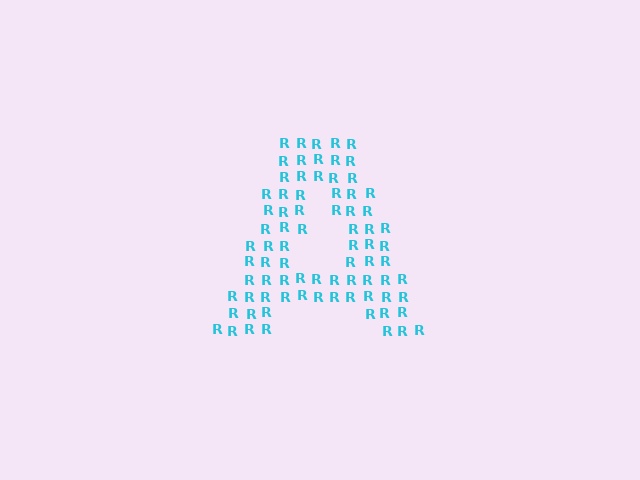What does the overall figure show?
The overall figure shows the letter A.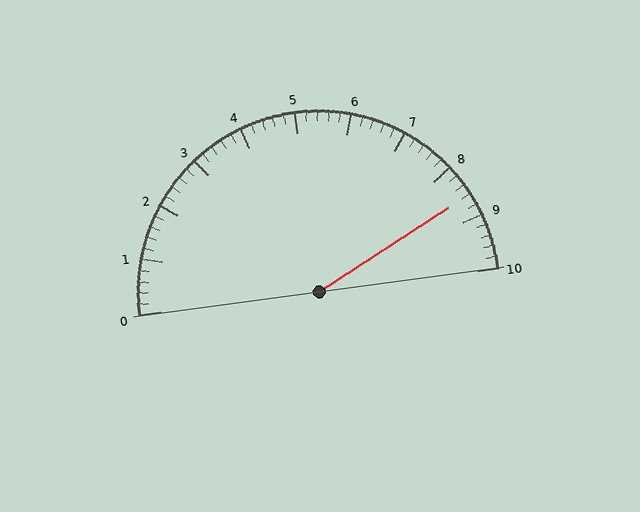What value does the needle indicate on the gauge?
The needle indicates approximately 8.6.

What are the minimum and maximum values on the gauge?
The gauge ranges from 0 to 10.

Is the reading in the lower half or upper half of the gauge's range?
The reading is in the upper half of the range (0 to 10).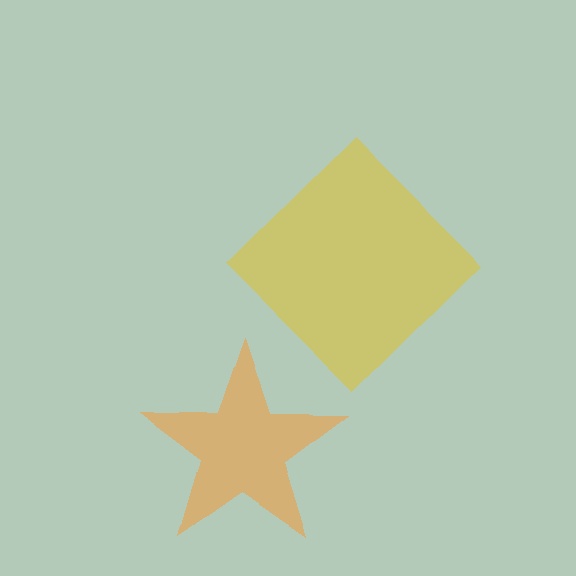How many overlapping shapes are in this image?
There are 2 overlapping shapes in the image.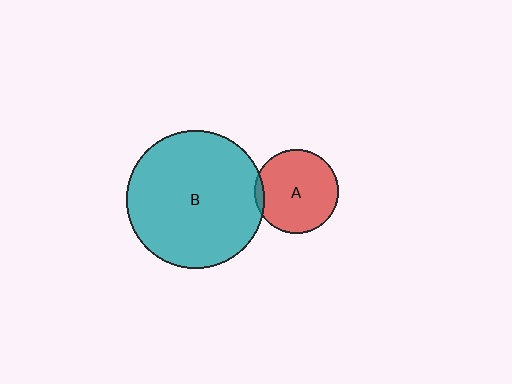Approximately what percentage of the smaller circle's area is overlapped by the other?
Approximately 5%.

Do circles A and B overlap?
Yes.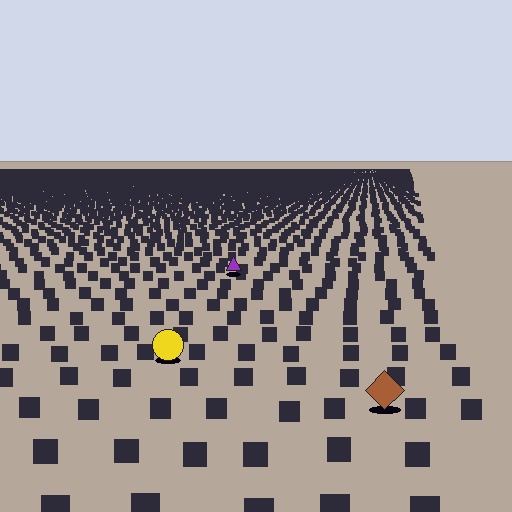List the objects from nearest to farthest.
From nearest to farthest: the brown diamond, the yellow circle, the purple triangle.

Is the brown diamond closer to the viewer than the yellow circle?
Yes. The brown diamond is closer — you can tell from the texture gradient: the ground texture is coarser near it.